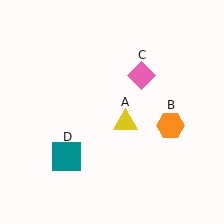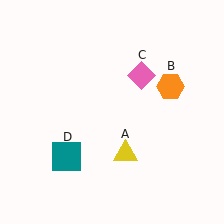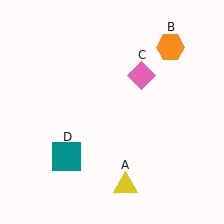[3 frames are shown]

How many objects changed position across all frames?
2 objects changed position: yellow triangle (object A), orange hexagon (object B).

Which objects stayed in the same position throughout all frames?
Pink diamond (object C) and teal square (object D) remained stationary.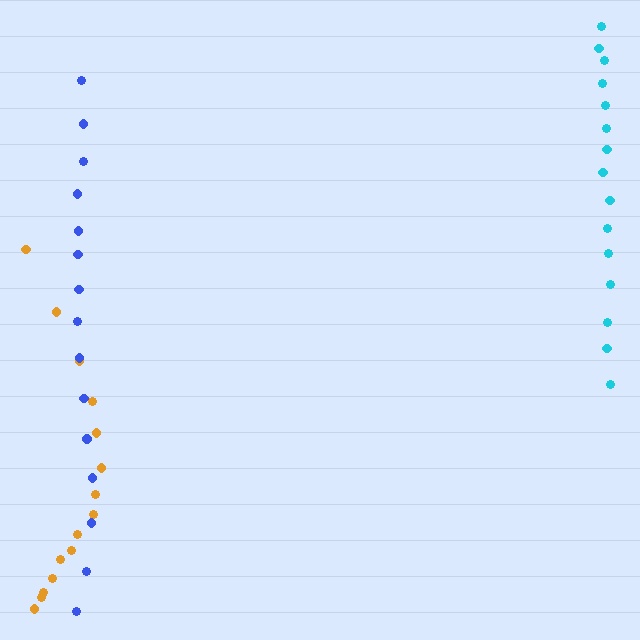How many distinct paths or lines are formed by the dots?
There are 3 distinct paths.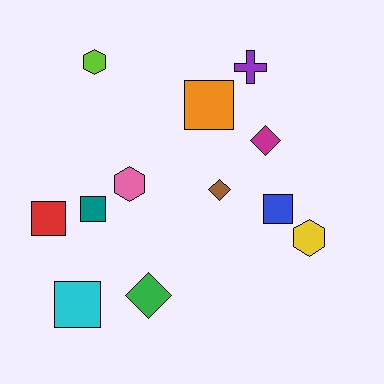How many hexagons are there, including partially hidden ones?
There are 3 hexagons.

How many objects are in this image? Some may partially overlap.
There are 12 objects.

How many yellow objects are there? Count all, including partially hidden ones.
There is 1 yellow object.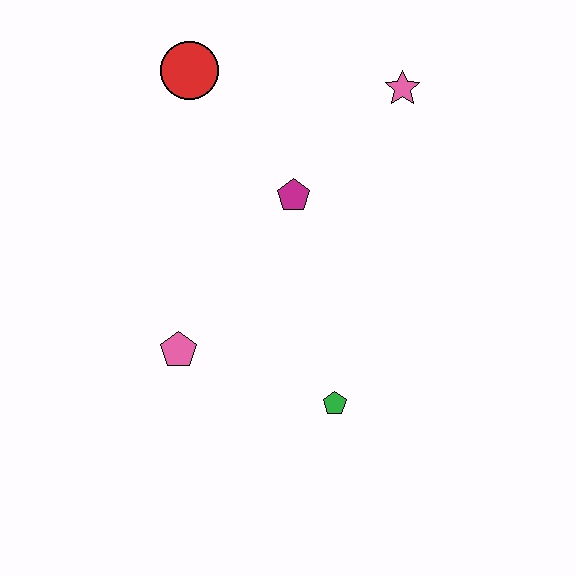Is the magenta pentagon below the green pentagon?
No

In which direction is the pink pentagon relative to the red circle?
The pink pentagon is below the red circle.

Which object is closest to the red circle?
The magenta pentagon is closest to the red circle.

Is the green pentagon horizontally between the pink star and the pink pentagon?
Yes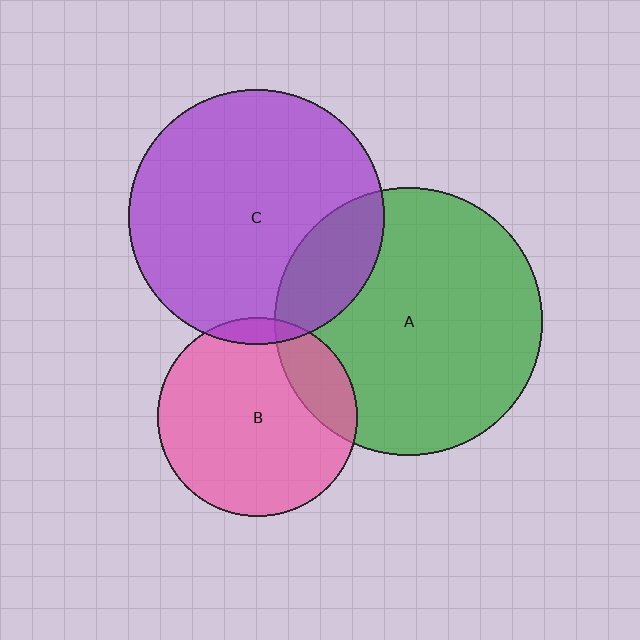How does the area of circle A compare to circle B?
Approximately 1.8 times.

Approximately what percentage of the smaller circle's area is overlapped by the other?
Approximately 5%.